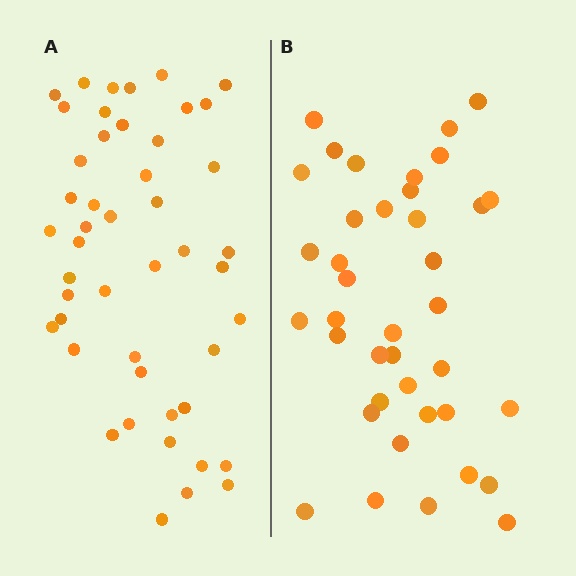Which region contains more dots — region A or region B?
Region A (the left region) has more dots.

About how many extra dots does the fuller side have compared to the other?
Region A has roughly 8 or so more dots than region B.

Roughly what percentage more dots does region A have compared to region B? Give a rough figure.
About 20% more.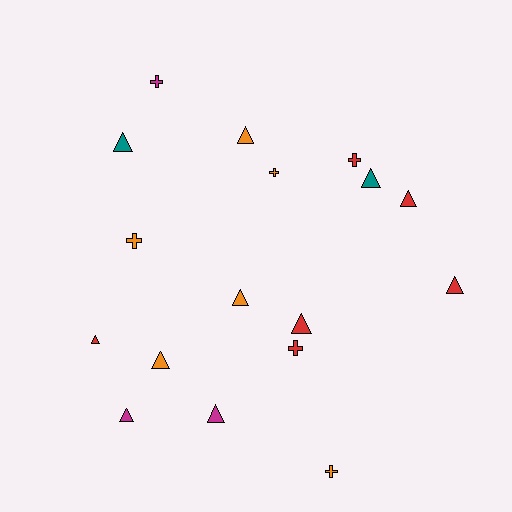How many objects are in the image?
There are 17 objects.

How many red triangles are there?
There are 4 red triangles.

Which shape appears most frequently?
Triangle, with 11 objects.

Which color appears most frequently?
Orange, with 6 objects.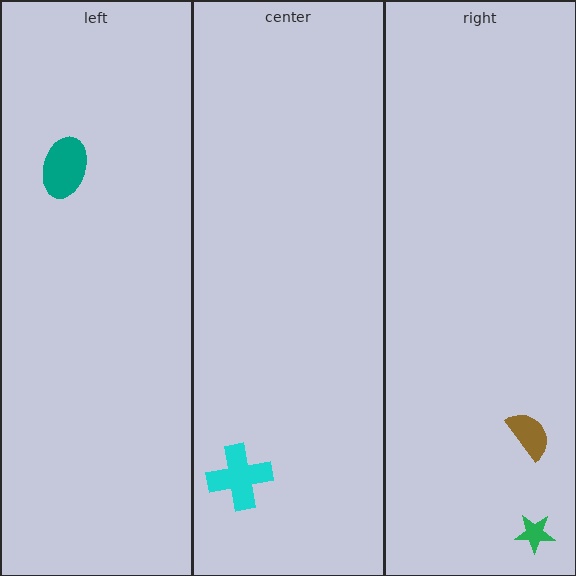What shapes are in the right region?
The green star, the brown semicircle.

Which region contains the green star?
The right region.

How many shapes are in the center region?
1.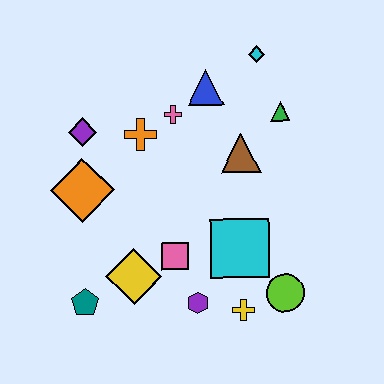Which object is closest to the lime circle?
The yellow cross is closest to the lime circle.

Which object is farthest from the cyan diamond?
The teal pentagon is farthest from the cyan diamond.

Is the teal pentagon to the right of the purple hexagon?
No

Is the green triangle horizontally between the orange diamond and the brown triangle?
No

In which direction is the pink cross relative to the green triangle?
The pink cross is to the left of the green triangle.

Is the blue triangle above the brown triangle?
Yes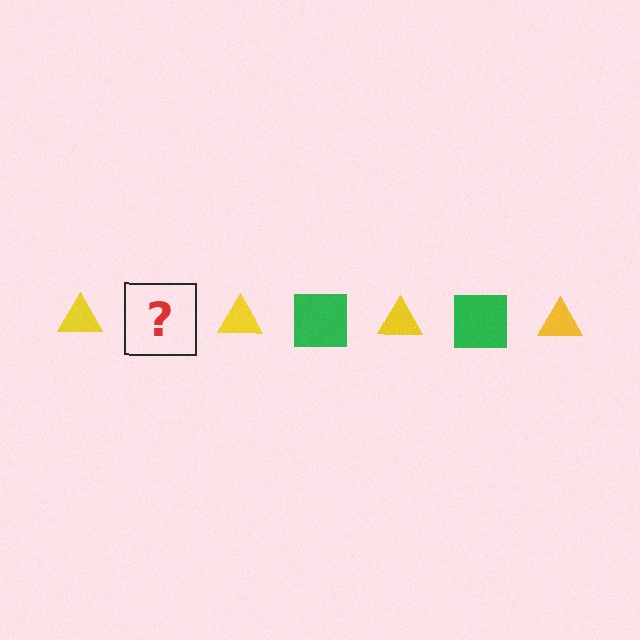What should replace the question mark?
The question mark should be replaced with a green square.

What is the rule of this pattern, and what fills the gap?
The rule is that the pattern alternates between yellow triangle and green square. The gap should be filled with a green square.